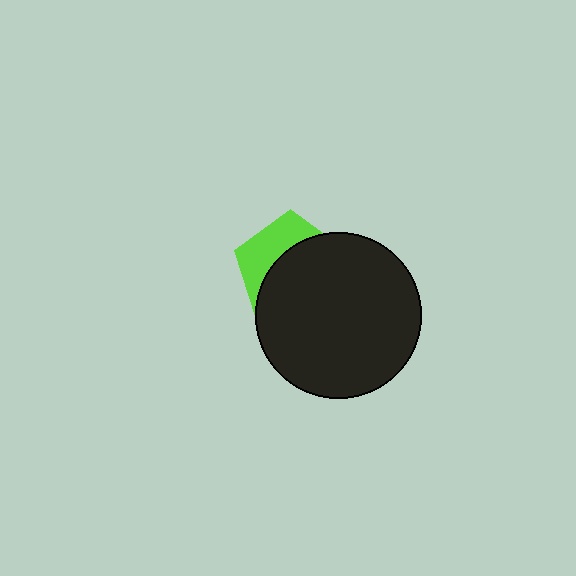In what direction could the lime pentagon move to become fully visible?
The lime pentagon could move toward the upper-left. That would shift it out from behind the black circle entirely.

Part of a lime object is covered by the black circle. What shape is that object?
It is a pentagon.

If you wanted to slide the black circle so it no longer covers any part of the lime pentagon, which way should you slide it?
Slide it toward the lower-right — that is the most direct way to separate the two shapes.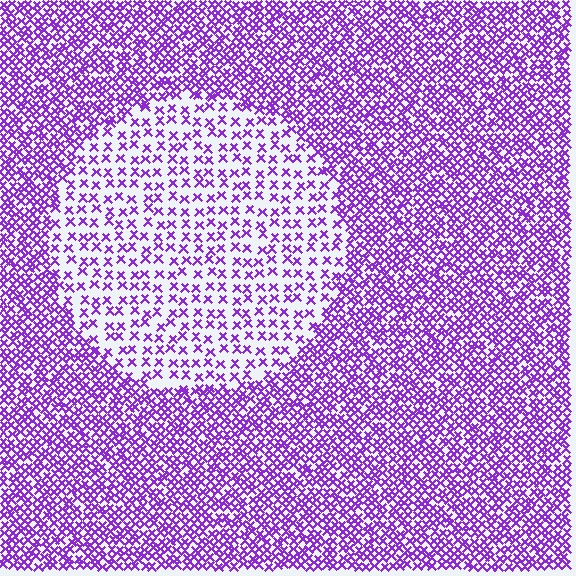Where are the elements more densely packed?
The elements are more densely packed outside the circle boundary.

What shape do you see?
I see a circle.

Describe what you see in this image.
The image contains small purple elements arranged at two different densities. A circle-shaped region is visible where the elements are less densely packed than the surrounding area.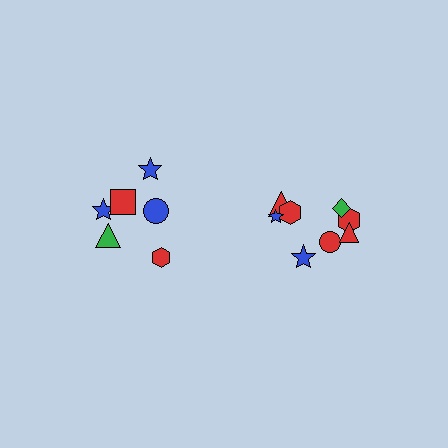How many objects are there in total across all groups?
There are 14 objects.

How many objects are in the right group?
There are 8 objects.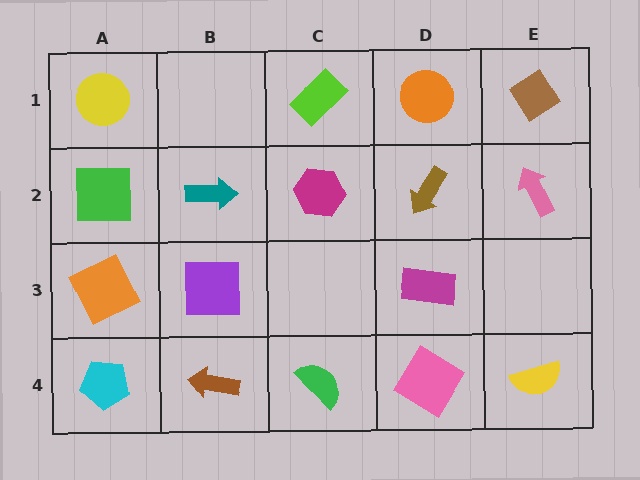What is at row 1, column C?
A lime rectangle.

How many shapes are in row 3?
3 shapes.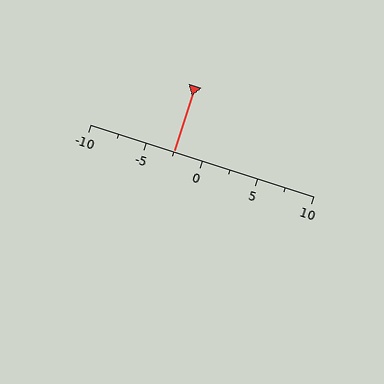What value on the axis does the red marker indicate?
The marker indicates approximately -2.5.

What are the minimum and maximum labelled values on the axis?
The axis runs from -10 to 10.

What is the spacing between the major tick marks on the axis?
The major ticks are spaced 5 apart.